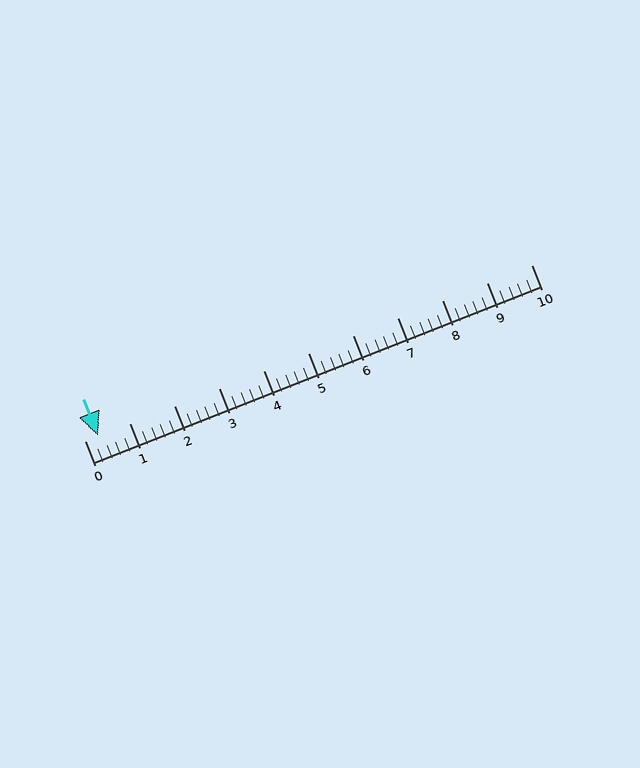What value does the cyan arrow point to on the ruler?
The cyan arrow points to approximately 0.3.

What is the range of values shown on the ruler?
The ruler shows values from 0 to 10.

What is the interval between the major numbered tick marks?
The major tick marks are spaced 1 units apart.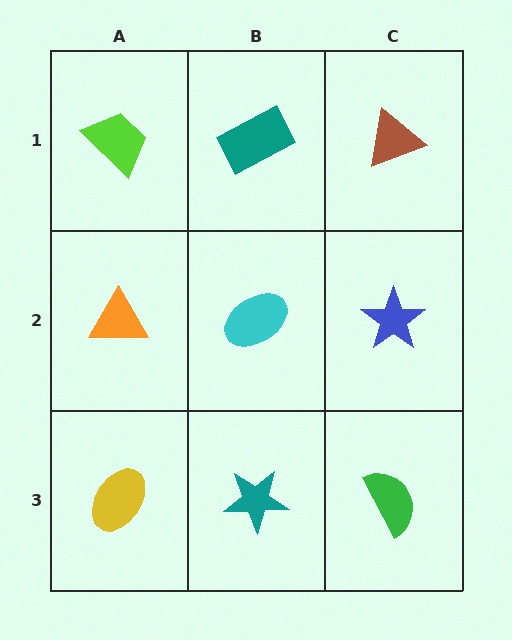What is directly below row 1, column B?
A cyan ellipse.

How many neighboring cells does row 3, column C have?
2.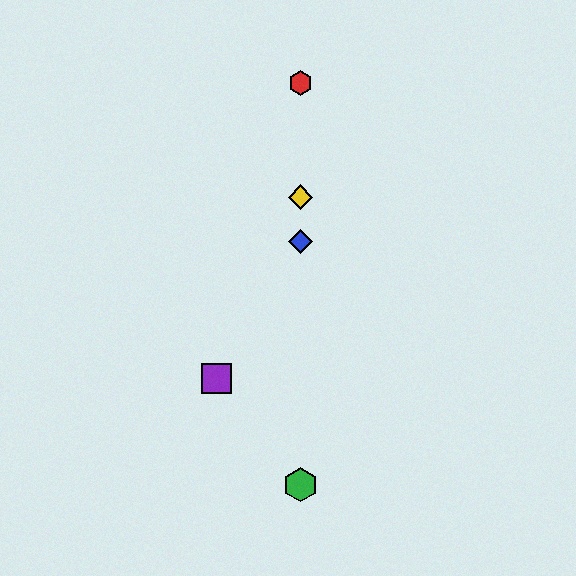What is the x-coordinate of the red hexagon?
The red hexagon is at x≈300.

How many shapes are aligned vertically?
4 shapes (the red hexagon, the blue diamond, the green hexagon, the yellow diamond) are aligned vertically.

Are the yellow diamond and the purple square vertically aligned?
No, the yellow diamond is at x≈300 and the purple square is at x≈216.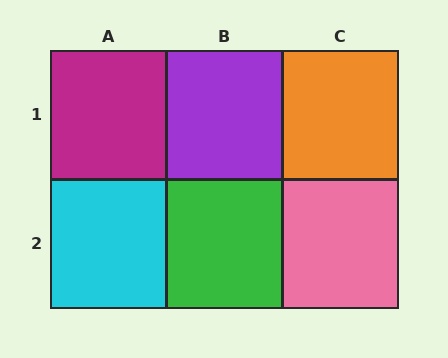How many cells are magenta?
1 cell is magenta.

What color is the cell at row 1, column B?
Purple.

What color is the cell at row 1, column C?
Orange.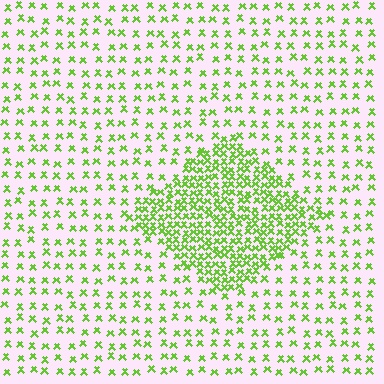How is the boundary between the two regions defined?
The boundary is defined by a change in element density (approximately 2.7x ratio). All elements are the same color, size, and shape.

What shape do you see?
I see a diamond.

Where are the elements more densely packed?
The elements are more densely packed inside the diamond boundary.